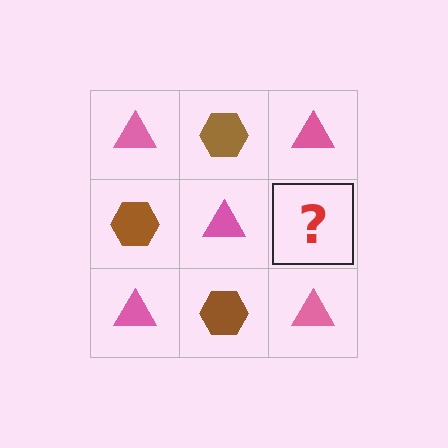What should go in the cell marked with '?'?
The missing cell should contain a brown hexagon.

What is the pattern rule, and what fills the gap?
The rule is that it alternates pink triangle and brown hexagon in a checkerboard pattern. The gap should be filled with a brown hexagon.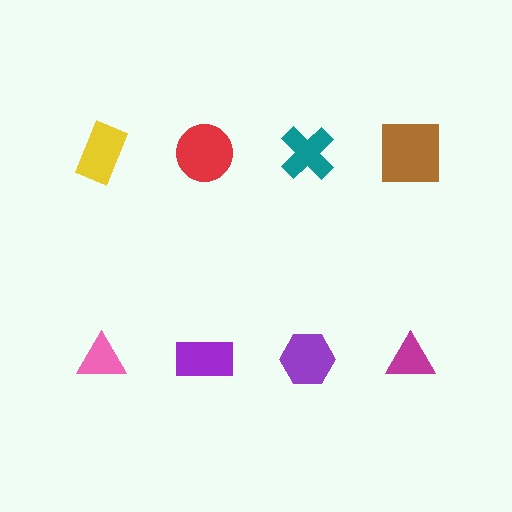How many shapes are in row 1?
4 shapes.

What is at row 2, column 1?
A pink triangle.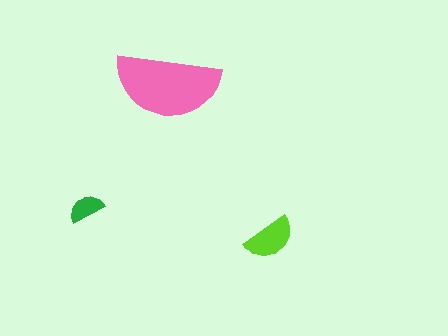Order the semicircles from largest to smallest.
the pink one, the lime one, the green one.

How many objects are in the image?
There are 3 objects in the image.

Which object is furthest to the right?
The lime semicircle is rightmost.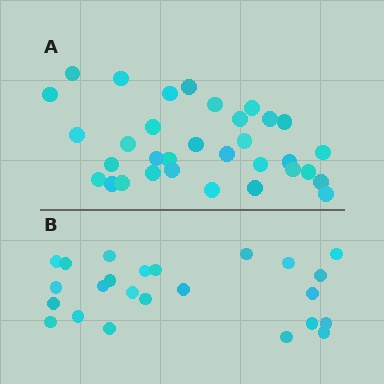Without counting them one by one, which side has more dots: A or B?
Region A (the top region) has more dots.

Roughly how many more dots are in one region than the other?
Region A has roughly 8 or so more dots than region B.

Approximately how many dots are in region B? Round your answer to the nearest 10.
About 20 dots. (The exact count is 24, which rounds to 20.)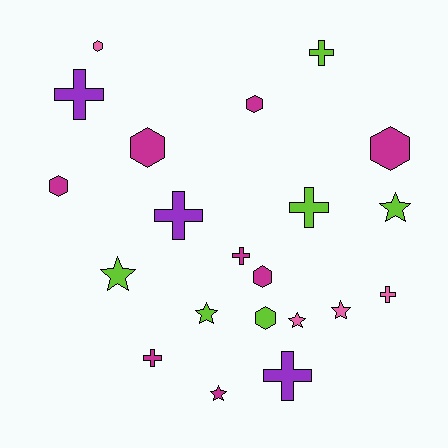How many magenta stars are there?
There is 1 magenta star.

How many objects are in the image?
There are 21 objects.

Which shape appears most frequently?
Cross, with 8 objects.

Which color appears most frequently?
Magenta, with 8 objects.